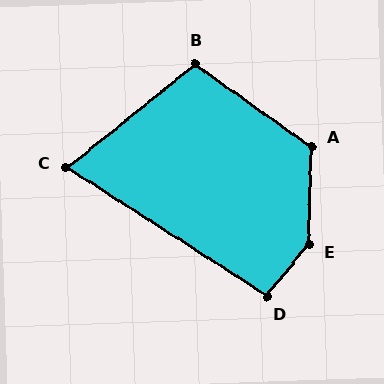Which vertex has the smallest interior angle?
C, at approximately 72 degrees.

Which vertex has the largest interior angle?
E, at approximately 142 degrees.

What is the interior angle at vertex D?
Approximately 97 degrees (obtuse).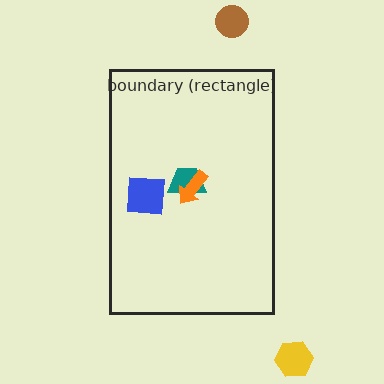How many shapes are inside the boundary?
3 inside, 2 outside.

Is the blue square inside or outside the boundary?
Inside.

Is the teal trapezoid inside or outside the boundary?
Inside.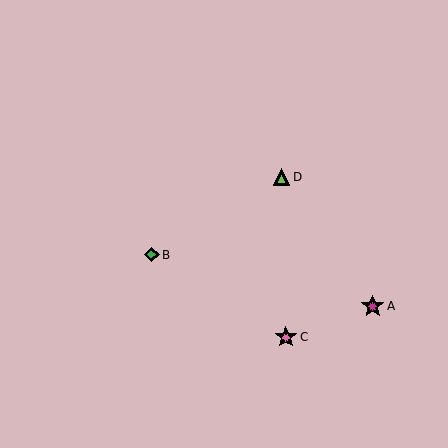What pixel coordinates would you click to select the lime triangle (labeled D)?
Click at (281, 177) to select the lime triangle D.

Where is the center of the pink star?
The center of the pink star is at (286, 337).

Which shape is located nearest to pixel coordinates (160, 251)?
The green diamond (labeled B) at (152, 255) is nearest to that location.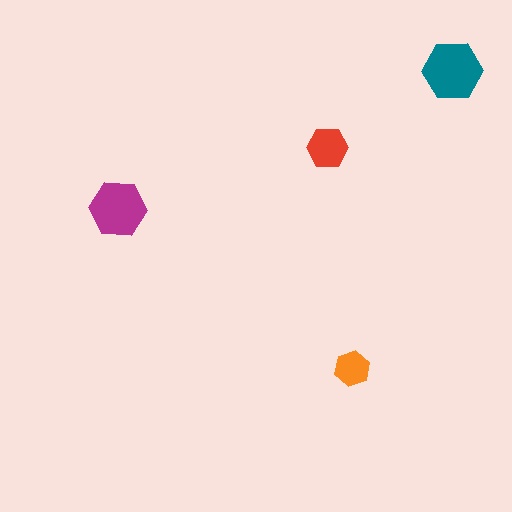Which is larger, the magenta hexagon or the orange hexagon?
The magenta one.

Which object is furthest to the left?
The magenta hexagon is leftmost.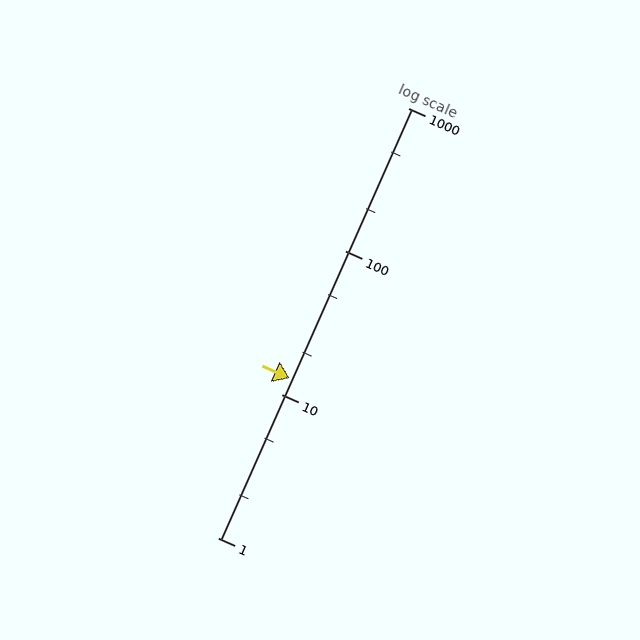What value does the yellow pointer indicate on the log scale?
The pointer indicates approximately 13.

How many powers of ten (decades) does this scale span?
The scale spans 3 decades, from 1 to 1000.